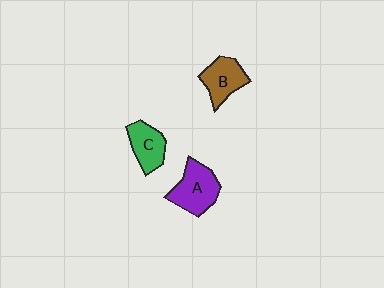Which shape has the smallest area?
Shape C (green).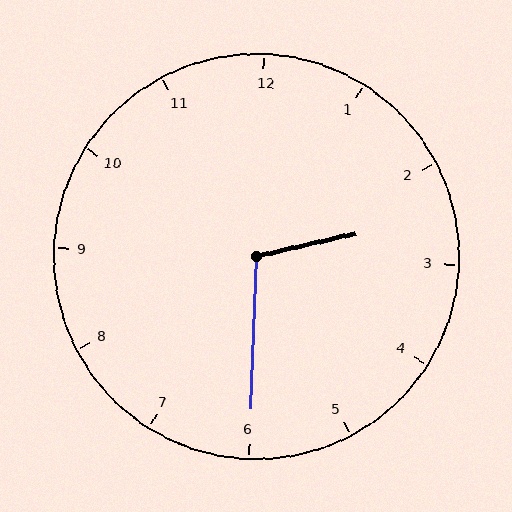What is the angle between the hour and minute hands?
Approximately 105 degrees.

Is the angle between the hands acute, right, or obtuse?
It is obtuse.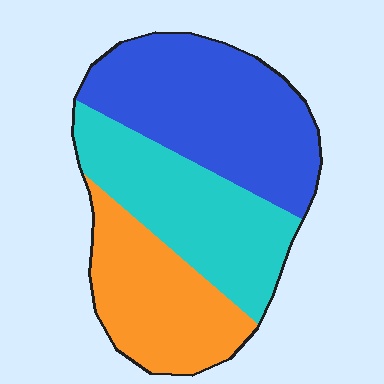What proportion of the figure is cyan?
Cyan takes up about one third (1/3) of the figure.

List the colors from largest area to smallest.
From largest to smallest: blue, cyan, orange.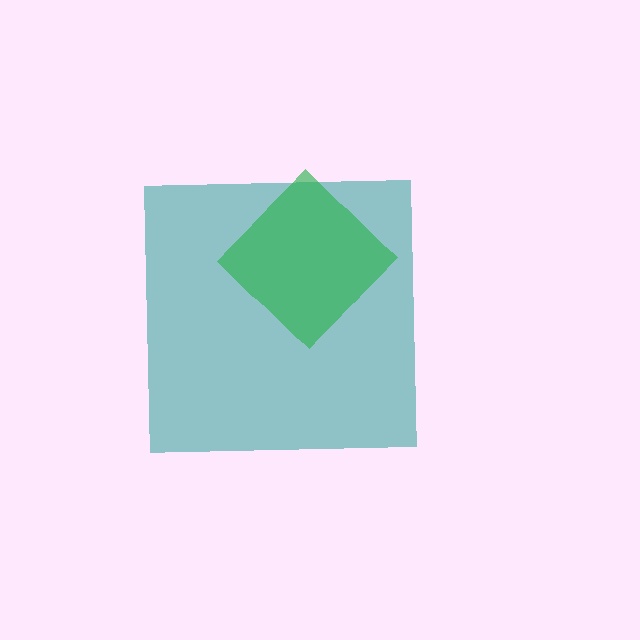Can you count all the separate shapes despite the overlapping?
Yes, there are 2 separate shapes.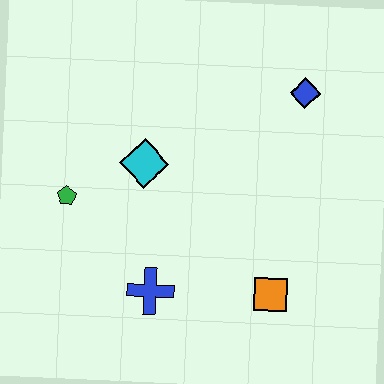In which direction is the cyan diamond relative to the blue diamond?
The cyan diamond is to the left of the blue diamond.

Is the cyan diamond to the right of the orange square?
No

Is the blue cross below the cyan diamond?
Yes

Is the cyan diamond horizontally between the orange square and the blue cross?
No